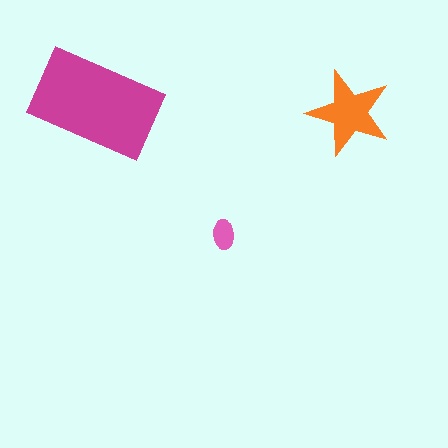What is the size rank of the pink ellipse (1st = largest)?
3rd.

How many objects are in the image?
There are 3 objects in the image.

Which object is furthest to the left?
The magenta rectangle is leftmost.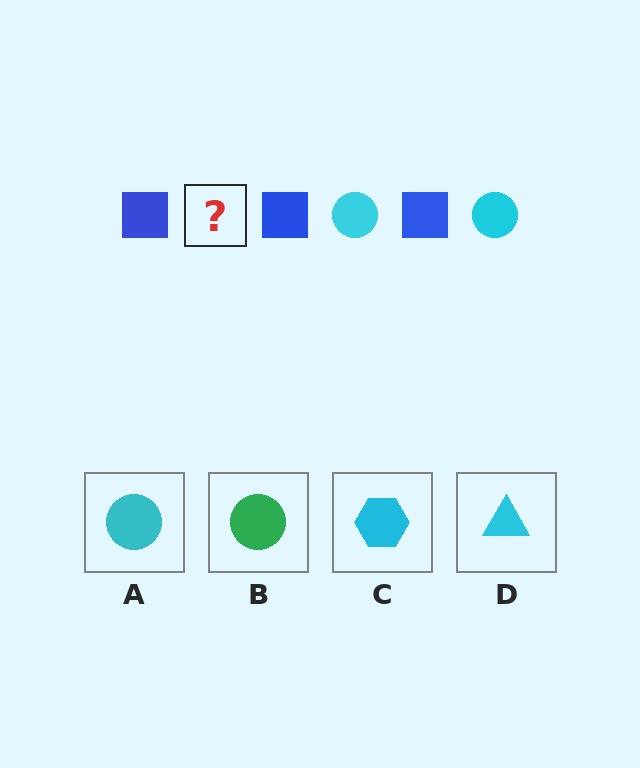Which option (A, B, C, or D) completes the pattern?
A.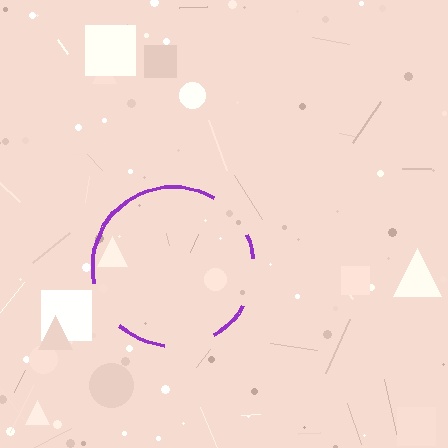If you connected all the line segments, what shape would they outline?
They would outline a circle.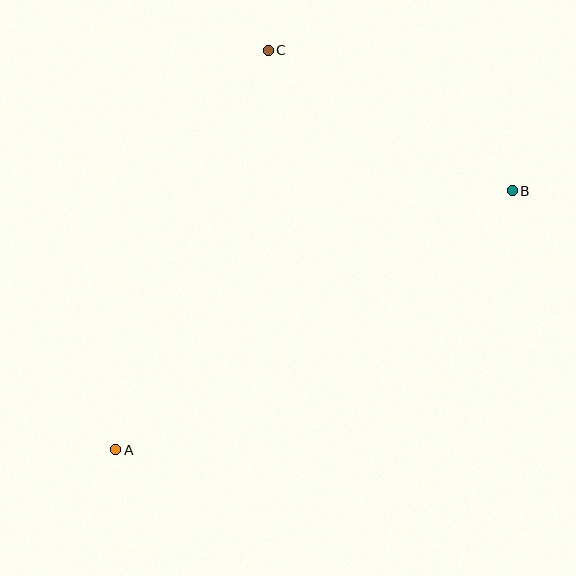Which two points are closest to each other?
Points B and C are closest to each other.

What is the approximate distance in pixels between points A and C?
The distance between A and C is approximately 428 pixels.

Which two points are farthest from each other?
Points A and B are farthest from each other.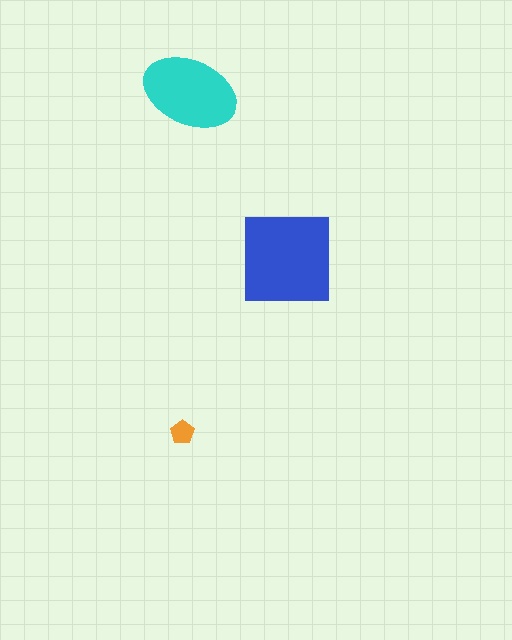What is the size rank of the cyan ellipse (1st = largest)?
2nd.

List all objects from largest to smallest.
The blue square, the cyan ellipse, the orange pentagon.